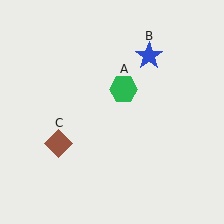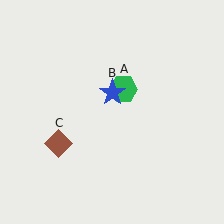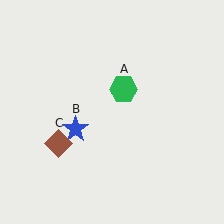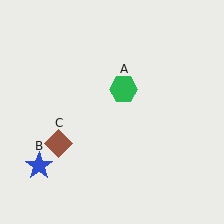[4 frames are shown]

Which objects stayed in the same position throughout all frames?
Green hexagon (object A) and brown diamond (object C) remained stationary.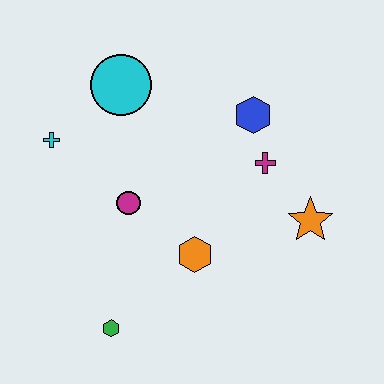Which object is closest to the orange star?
The magenta cross is closest to the orange star.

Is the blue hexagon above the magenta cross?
Yes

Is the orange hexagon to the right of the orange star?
No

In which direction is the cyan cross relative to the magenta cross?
The cyan cross is to the left of the magenta cross.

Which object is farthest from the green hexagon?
The blue hexagon is farthest from the green hexagon.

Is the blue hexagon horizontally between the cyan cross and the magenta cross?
Yes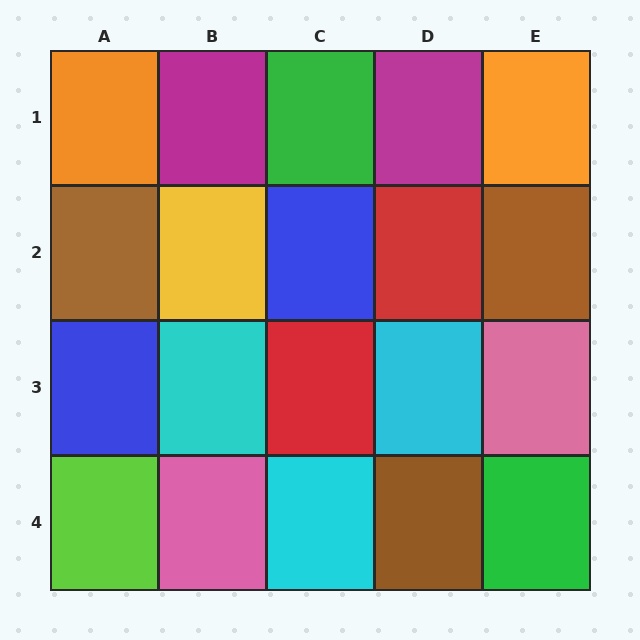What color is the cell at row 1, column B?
Magenta.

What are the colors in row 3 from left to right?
Blue, cyan, red, cyan, pink.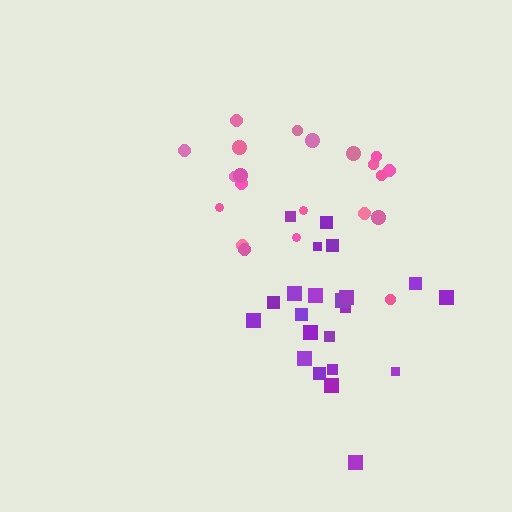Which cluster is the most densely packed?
Pink.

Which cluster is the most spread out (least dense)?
Purple.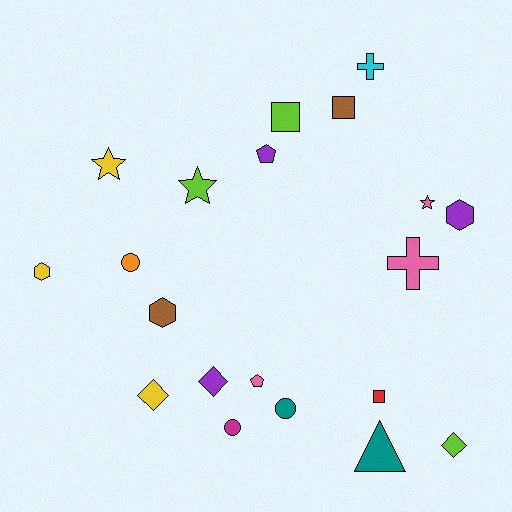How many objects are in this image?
There are 20 objects.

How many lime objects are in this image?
There are 3 lime objects.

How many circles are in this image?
There are 3 circles.